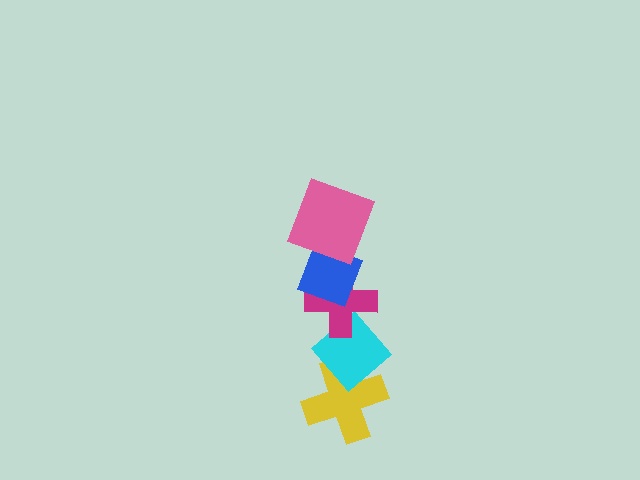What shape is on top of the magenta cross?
The blue diamond is on top of the magenta cross.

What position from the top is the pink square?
The pink square is 1st from the top.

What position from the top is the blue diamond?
The blue diamond is 2nd from the top.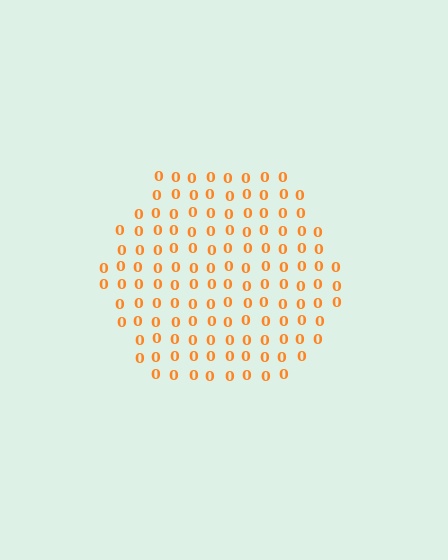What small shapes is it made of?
It is made of small digit 0's.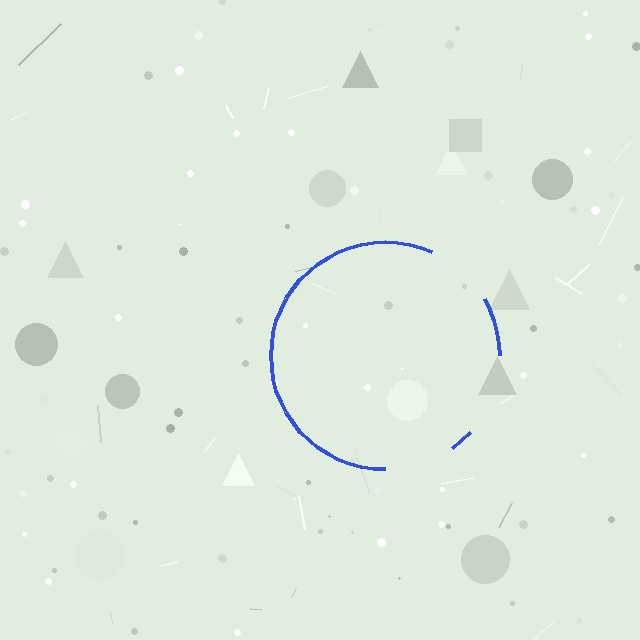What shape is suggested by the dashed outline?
The dashed outline suggests a circle.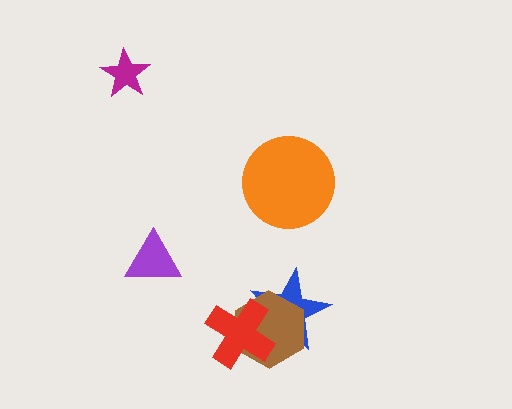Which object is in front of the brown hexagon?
The red cross is in front of the brown hexagon.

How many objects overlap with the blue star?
2 objects overlap with the blue star.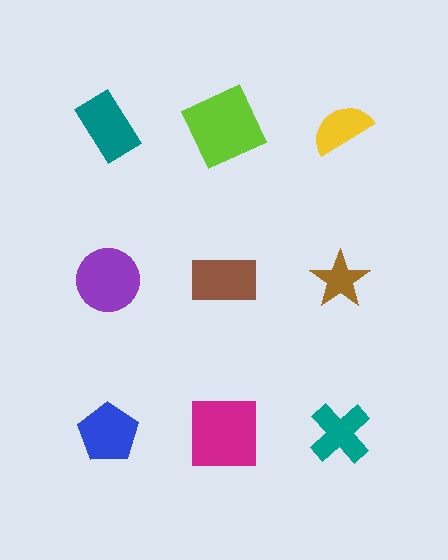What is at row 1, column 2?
A lime square.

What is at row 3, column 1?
A blue pentagon.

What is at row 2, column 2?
A brown rectangle.